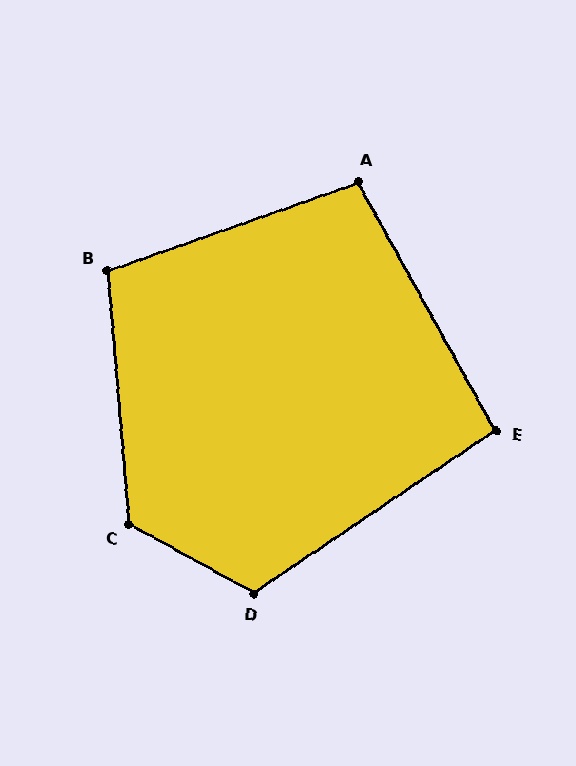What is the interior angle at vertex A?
Approximately 99 degrees (obtuse).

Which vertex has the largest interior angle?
C, at approximately 124 degrees.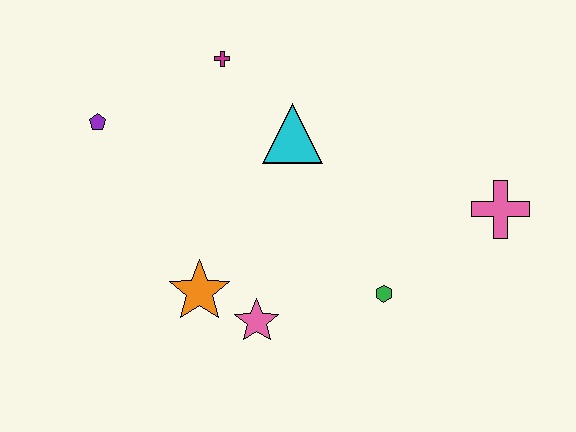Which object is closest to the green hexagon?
The pink star is closest to the green hexagon.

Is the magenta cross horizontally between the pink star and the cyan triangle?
No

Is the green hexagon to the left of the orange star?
No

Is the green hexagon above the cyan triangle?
No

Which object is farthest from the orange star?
The pink cross is farthest from the orange star.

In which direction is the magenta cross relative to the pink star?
The magenta cross is above the pink star.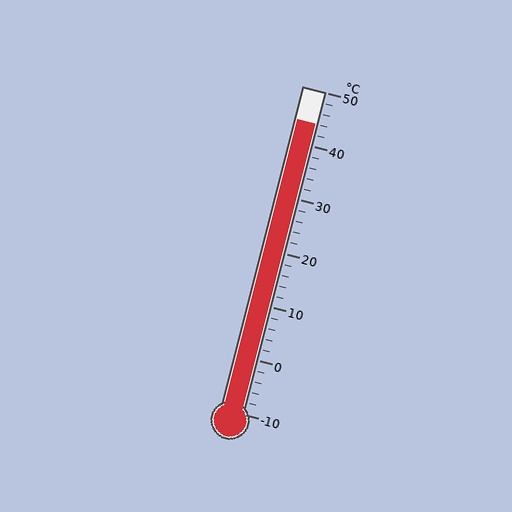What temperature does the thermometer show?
The thermometer shows approximately 44°C.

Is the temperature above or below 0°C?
The temperature is above 0°C.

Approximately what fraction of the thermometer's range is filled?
The thermometer is filled to approximately 90% of its range.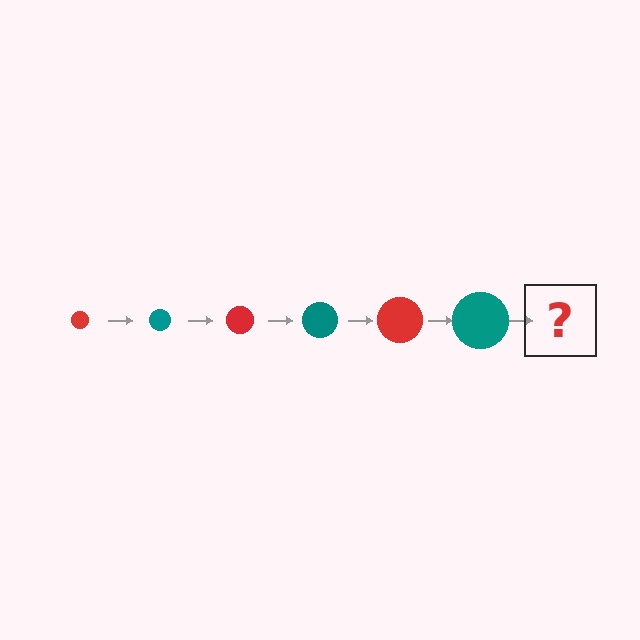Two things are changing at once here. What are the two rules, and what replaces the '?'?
The two rules are that the circle grows larger each step and the color cycles through red and teal. The '?' should be a red circle, larger than the previous one.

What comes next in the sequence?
The next element should be a red circle, larger than the previous one.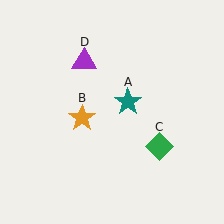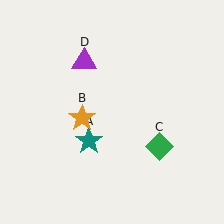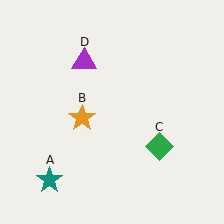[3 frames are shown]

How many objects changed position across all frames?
1 object changed position: teal star (object A).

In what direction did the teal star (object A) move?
The teal star (object A) moved down and to the left.